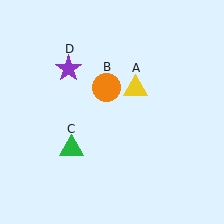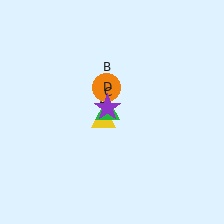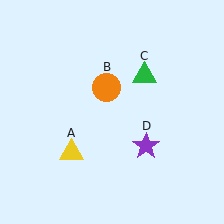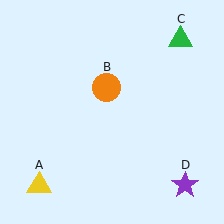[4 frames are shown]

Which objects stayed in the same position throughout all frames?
Orange circle (object B) remained stationary.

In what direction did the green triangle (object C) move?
The green triangle (object C) moved up and to the right.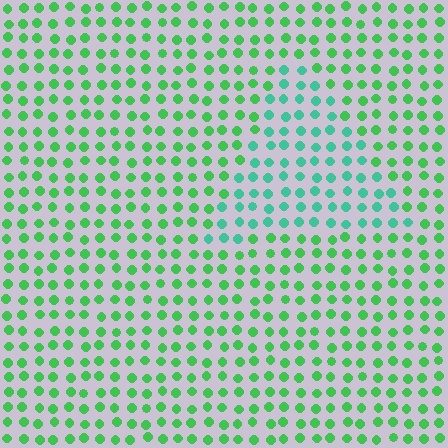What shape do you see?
I see a triangle.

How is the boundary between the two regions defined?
The boundary is defined purely by a slight shift in hue (about 33 degrees). Spacing, size, and orientation are identical on both sides.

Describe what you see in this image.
The image is filled with small green elements in a uniform arrangement. A triangle-shaped region is visible where the elements are tinted to a slightly different hue, forming a subtle color boundary.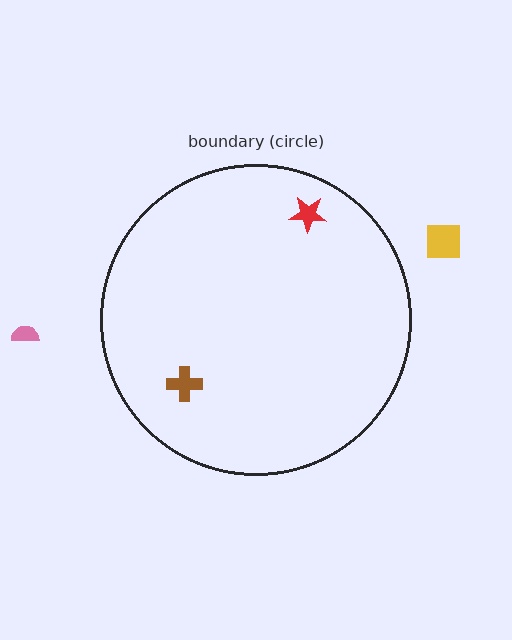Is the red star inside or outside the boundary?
Inside.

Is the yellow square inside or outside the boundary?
Outside.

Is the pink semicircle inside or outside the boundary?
Outside.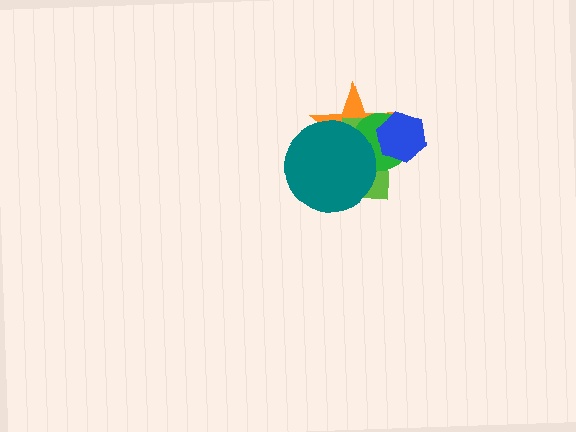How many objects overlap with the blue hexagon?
3 objects overlap with the blue hexagon.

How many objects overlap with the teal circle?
3 objects overlap with the teal circle.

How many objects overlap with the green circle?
4 objects overlap with the green circle.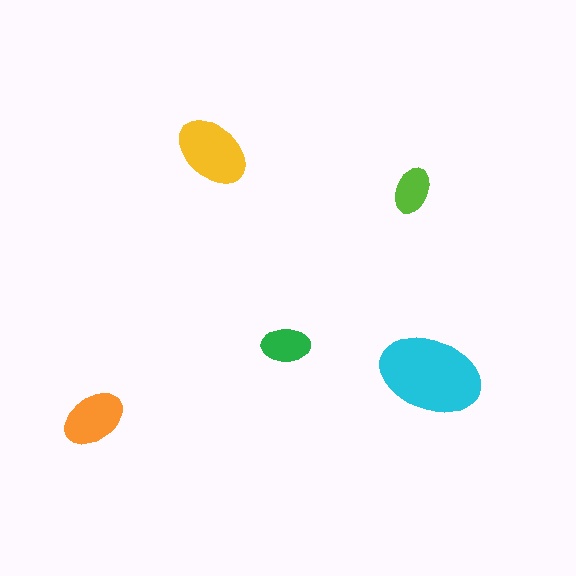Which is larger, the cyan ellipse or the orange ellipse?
The cyan one.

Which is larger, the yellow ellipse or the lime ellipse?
The yellow one.